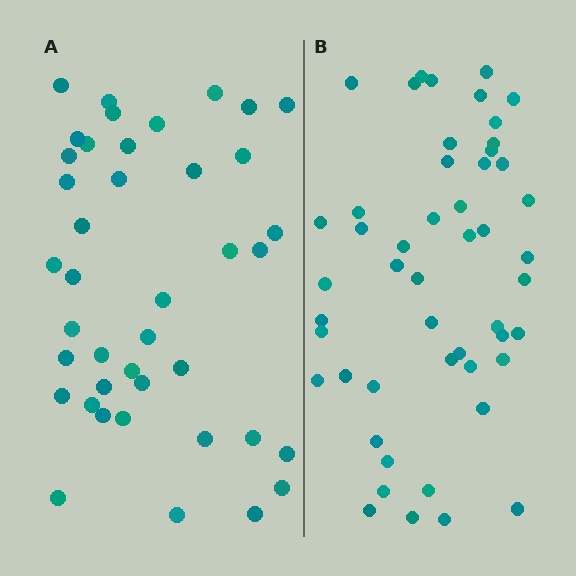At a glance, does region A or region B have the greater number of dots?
Region B (the right region) has more dots.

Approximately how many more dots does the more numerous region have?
Region B has roughly 8 or so more dots than region A.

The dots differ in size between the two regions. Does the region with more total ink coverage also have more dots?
No. Region A has more total ink coverage because its dots are larger, but region B actually contains more individual dots. Total area can be misleading — the number of items is what matters here.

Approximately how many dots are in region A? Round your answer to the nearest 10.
About 40 dots. (The exact count is 41, which rounds to 40.)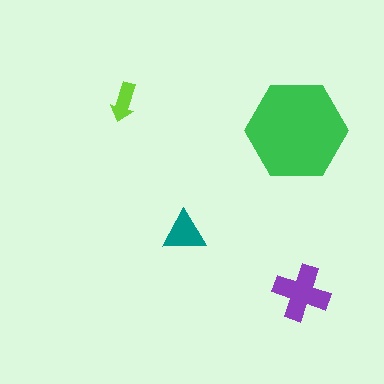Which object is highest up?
The lime arrow is topmost.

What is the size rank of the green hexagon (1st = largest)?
1st.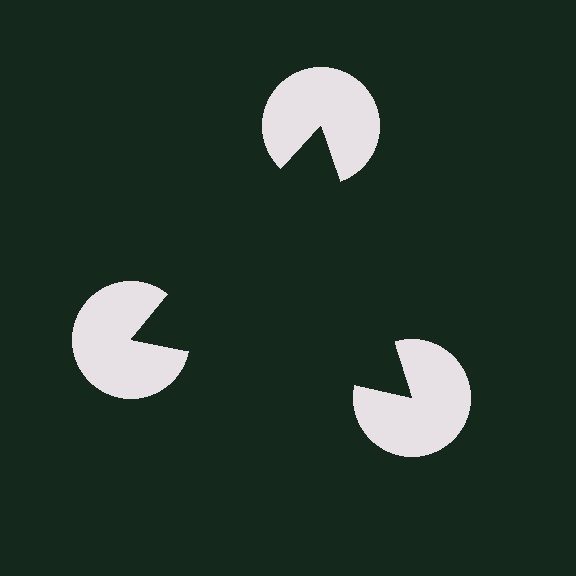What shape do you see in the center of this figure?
An illusory triangle — its edges are inferred from the aligned wedge cuts in the pac-man discs, not physically drawn.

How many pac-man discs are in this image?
There are 3 — one at each vertex of the illusory triangle.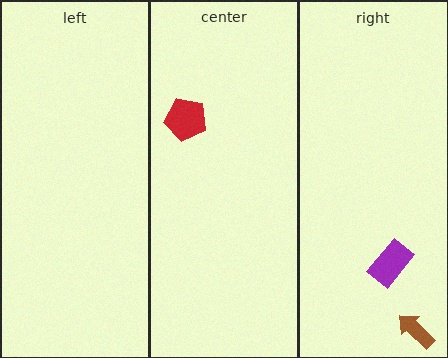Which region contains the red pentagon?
The center region.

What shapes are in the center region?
The red pentagon.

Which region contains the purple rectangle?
The right region.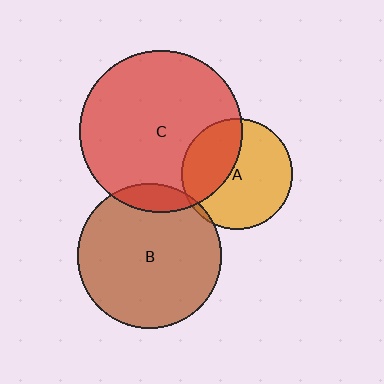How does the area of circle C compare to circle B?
Approximately 1.3 times.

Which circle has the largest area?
Circle C (red).